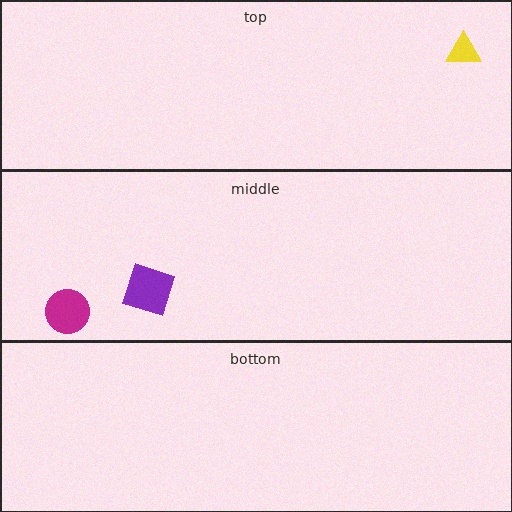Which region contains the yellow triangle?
The top region.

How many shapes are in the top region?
1.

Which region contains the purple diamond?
The middle region.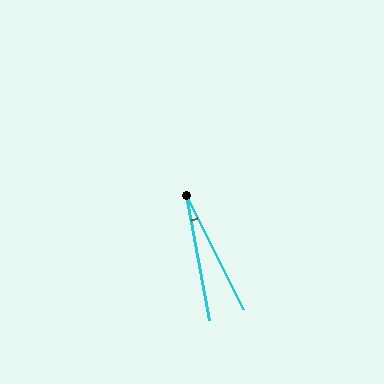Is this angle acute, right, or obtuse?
It is acute.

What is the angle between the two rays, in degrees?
Approximately 16 degrees.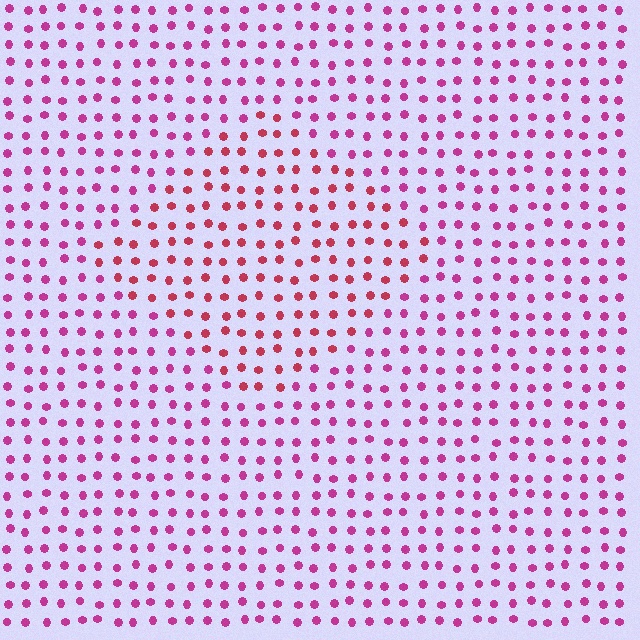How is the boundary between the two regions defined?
The boundary is defined purely by a slight shift in hue (about 28 degrees). Spacing, size, and orientation are identical on both sides.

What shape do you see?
I see a diamond.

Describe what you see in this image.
The image is filled with small magenta elements in a uniform arrangement. A diamond-shaped region is visible where the elements are tinted to a slightly different hue, forming a subtle color boundary.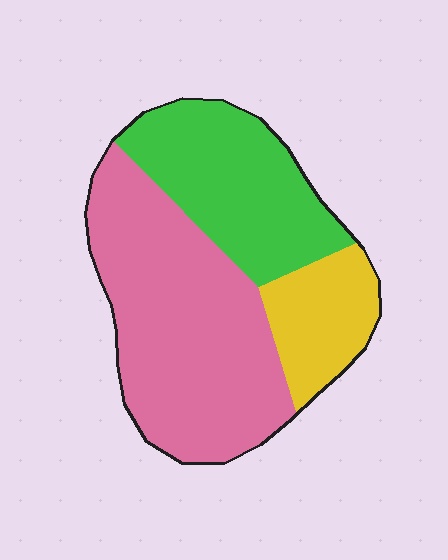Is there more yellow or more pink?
Pink.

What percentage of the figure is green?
Green covers 31% of the figure.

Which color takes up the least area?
Yellow, at roughly 15%.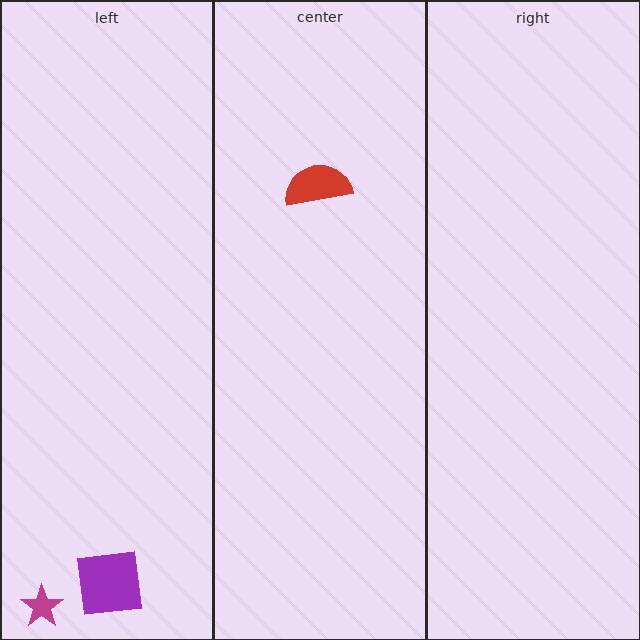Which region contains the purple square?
The left region.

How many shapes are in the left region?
2.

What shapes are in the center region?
The red semicircle.